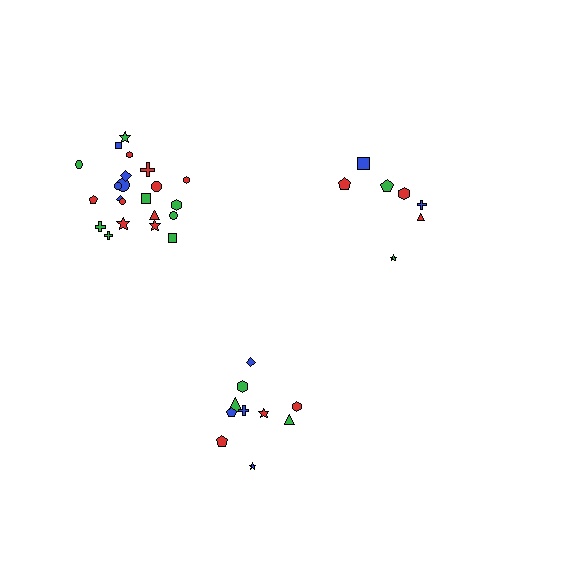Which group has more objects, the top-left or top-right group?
The top-left group.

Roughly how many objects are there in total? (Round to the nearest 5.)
Roughly 40 objects in total.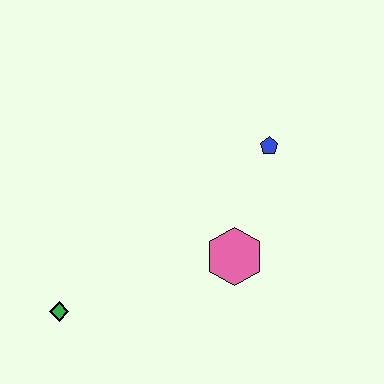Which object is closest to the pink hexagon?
The blue pentagon is closest to the pink hexagon.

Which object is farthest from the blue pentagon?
The green diamond is farthest from the blue pentagon.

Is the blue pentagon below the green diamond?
No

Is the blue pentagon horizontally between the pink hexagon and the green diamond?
No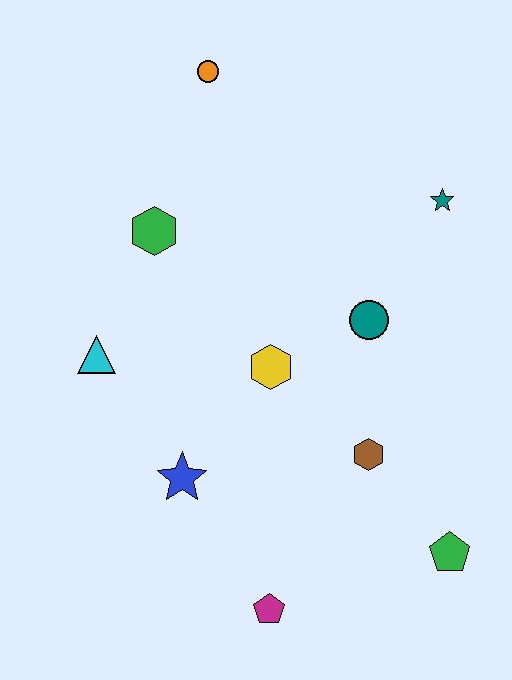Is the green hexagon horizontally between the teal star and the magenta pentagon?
No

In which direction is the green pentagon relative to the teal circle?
The green pentagon is below the teal circle.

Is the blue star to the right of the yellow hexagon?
No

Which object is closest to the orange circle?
The green hexagon is closest to the orange circle.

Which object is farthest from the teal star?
The magenta pentagon is farthest from the teal star.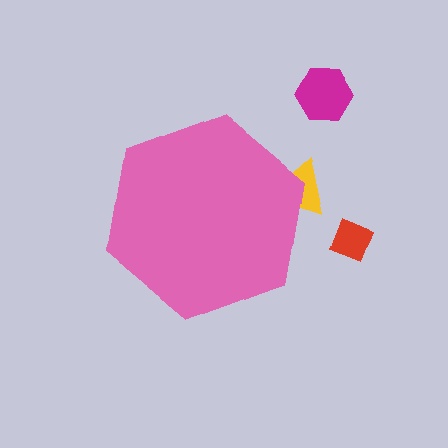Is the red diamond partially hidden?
No, the red diamond is fully visible.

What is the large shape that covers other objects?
A pink hexagon.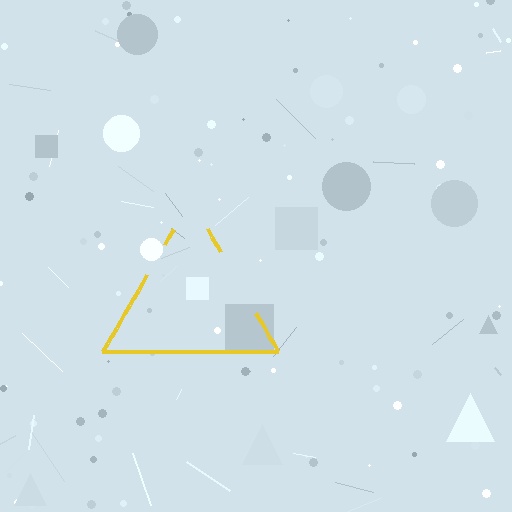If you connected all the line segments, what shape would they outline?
They would outline a triangle.